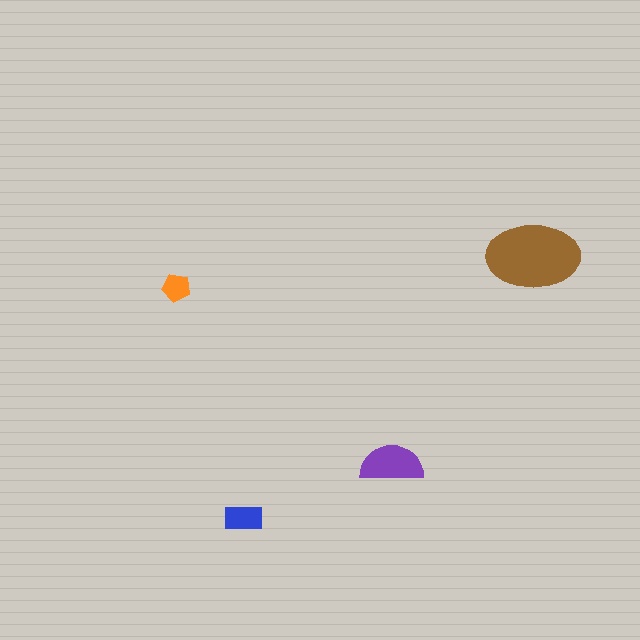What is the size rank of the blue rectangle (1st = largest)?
3rd.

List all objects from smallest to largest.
The orange pentagon, the blue rectangle, the purple semicircle, the brown ellipse.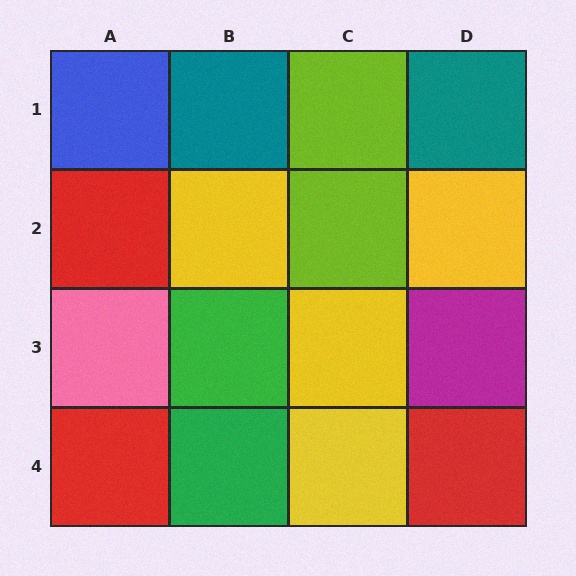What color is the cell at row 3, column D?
Magenta.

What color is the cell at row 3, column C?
Yellow.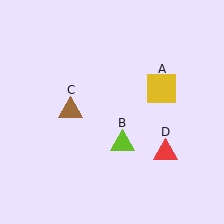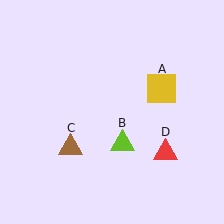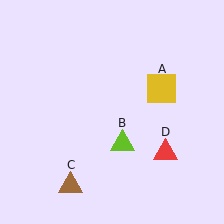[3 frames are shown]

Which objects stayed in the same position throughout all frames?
Yellow square (object A) and lime triangle (object B) and red triangle (object D) remained stationary.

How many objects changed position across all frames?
1 object changed position: brown triangle (object C).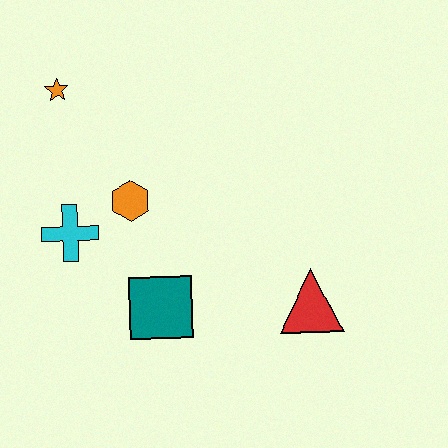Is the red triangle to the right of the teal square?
Yes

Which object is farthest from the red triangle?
The orange star is farthest from the red triangle.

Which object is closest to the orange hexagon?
The cyan cross is closest to the orange hexagon.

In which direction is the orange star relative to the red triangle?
The orange star is to the left of the red triangle.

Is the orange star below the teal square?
No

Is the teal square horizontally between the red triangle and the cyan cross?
Yes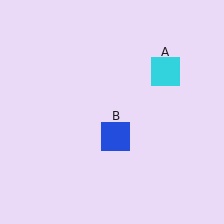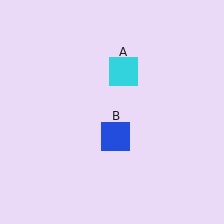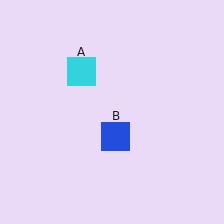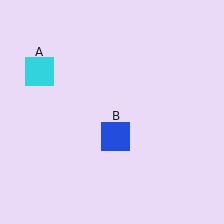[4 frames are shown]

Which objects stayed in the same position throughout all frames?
Blue square (object B) remained stationary.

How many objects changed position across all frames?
1 object changed position: cyan square (object A).